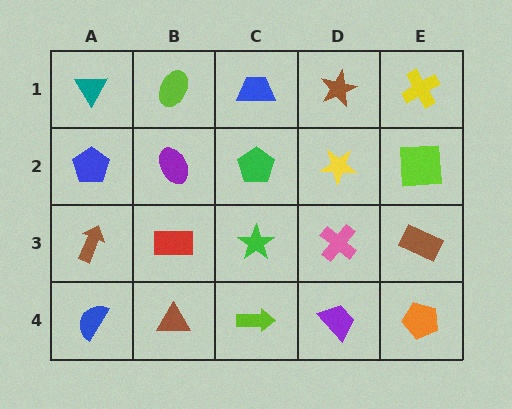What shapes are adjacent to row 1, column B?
A purple ellipse (row 2, column B), a teal triangle (row 1, column A), a blue trapezoid (row 1, column C).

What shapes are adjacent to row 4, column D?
A pink cross (row 3, column D), a lime arrow (row 4, column C), an orange pentagon (row 4, column E).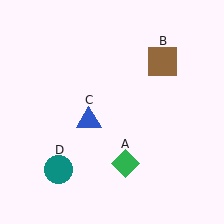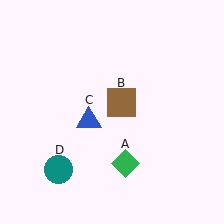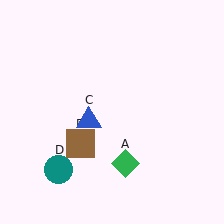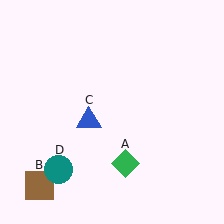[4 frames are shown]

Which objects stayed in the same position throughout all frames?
Green diamond (object A) and blue triangle (object C) and teal circle (object D) remained stationary.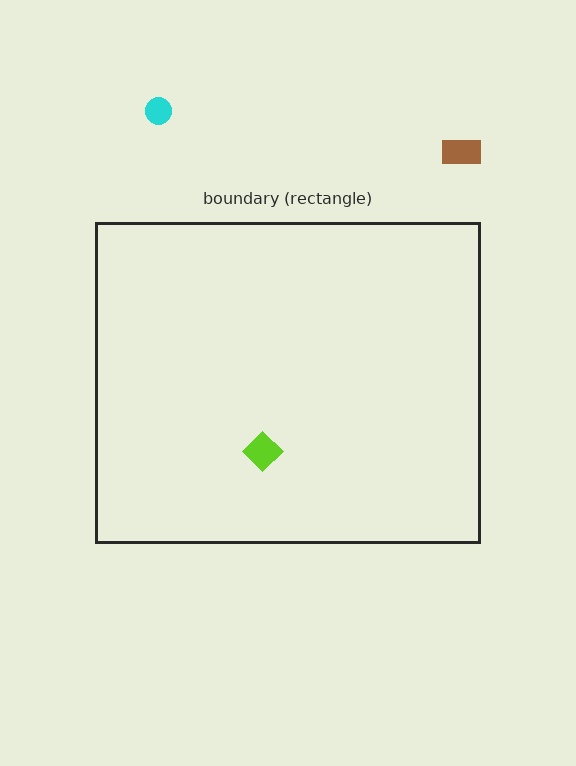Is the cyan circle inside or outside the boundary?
Outside.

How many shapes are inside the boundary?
1 inside, 2 outside.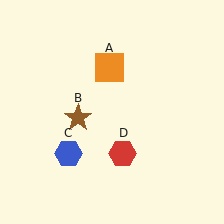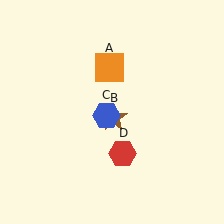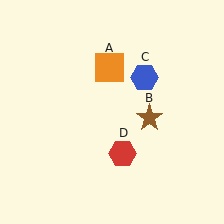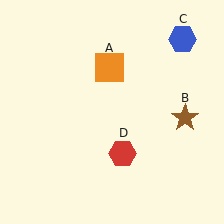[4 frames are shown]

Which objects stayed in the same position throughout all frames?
Orange square (object A) and red hexagon (object D) remained stationary.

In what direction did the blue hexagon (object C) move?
The blue hexagon (object C) moved up and to the right.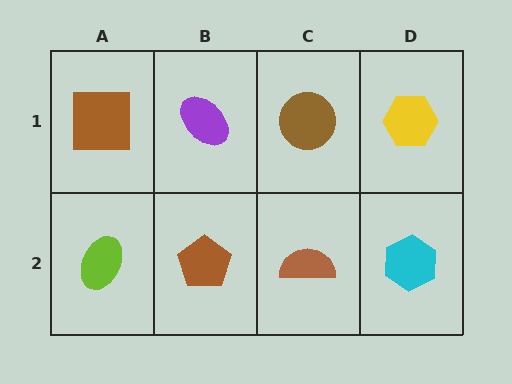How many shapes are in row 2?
4 shapes.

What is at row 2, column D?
A cyan hexagon.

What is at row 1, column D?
A yellow hexagon.